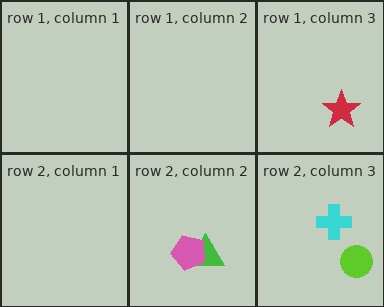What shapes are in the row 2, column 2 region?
The green triangle, the pink pentagon.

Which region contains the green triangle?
The row 2, column 2 region.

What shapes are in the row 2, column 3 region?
The cyan cross, the lime circle.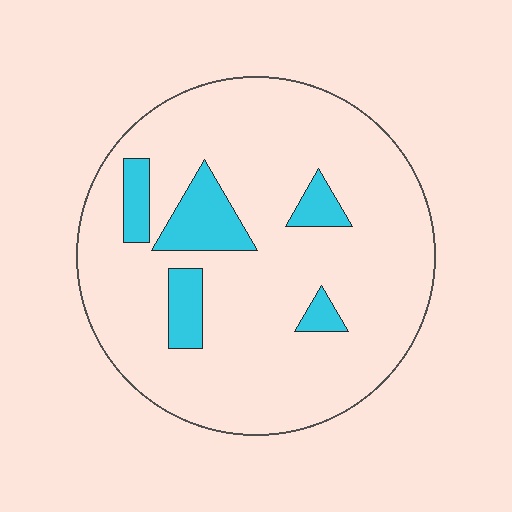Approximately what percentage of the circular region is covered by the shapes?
Approximately 15%.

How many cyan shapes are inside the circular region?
5.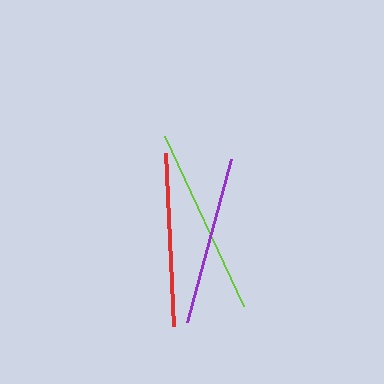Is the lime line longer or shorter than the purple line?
The lime line is longer than the purple line.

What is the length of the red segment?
The red segment is approximately 174 pixels long.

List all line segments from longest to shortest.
From longest to shortest: lime, red, purple.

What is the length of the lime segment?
The lime segment is approximately 188 pixels long.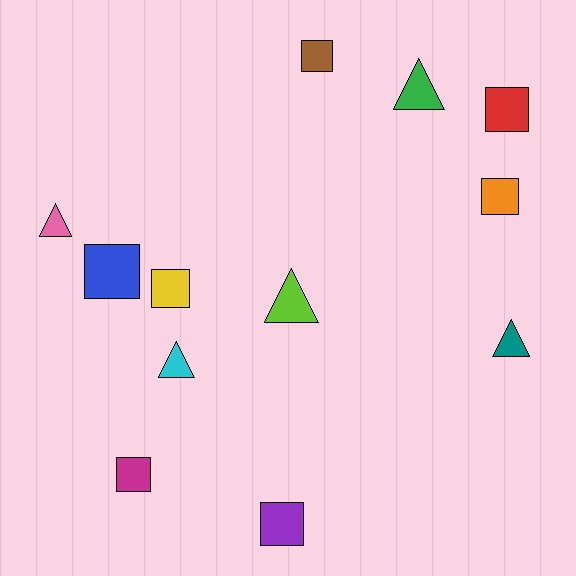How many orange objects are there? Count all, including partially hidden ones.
There is 1 orange object.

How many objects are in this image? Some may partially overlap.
There are 12 objects.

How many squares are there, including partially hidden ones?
There are 7 squares.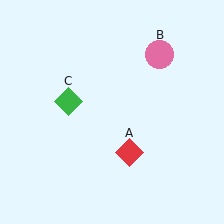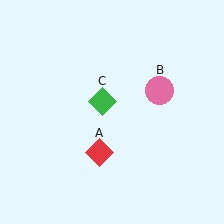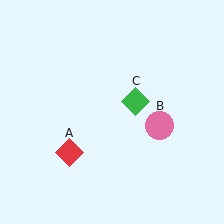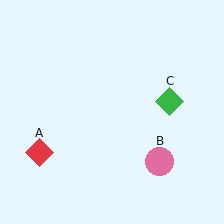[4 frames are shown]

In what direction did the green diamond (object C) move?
The green diamond (object C) moved right.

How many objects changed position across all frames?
3 objects changed position: red diamond (object A), pink circle (object B), green diamond (object C).